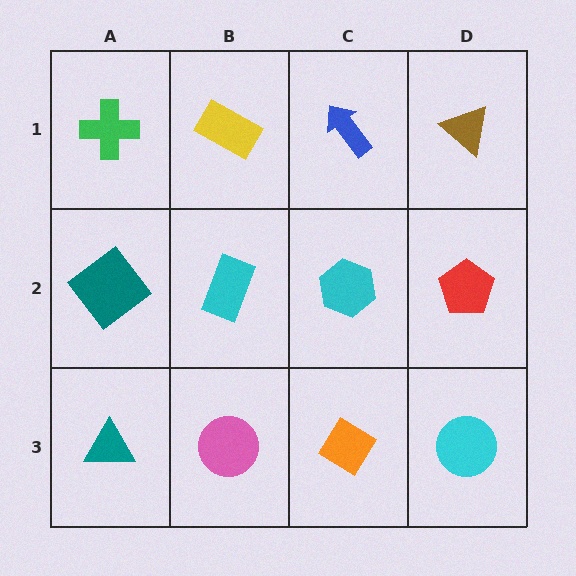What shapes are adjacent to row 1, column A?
A teal diamond (row 2, column A), a yellow rectangle (row 1, column B).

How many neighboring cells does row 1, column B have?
3.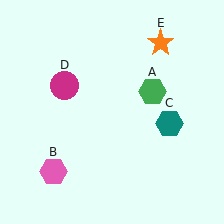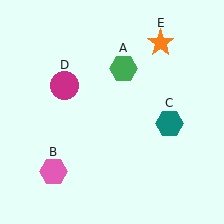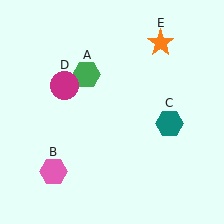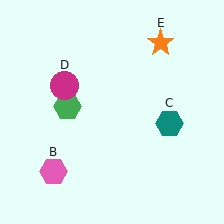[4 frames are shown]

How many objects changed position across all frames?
1 object changed position: green hexagon (object A).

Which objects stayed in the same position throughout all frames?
Pink hexagon (object B) and teal hexagon (object C) and magenta circle (object D) and orange star (object E) remained stationary.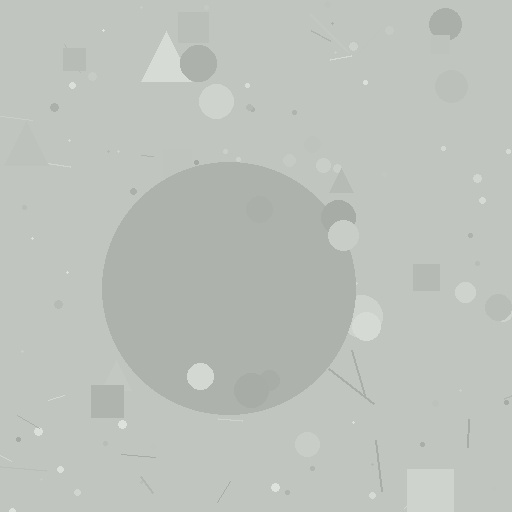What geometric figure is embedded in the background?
A circle is embedded in the background.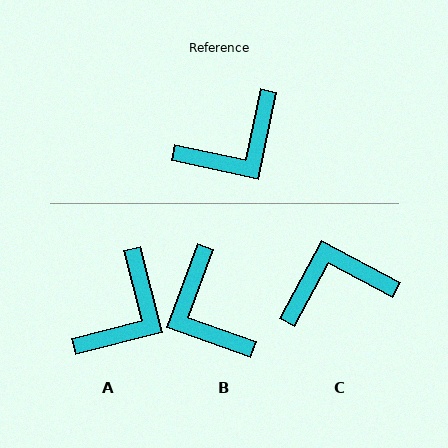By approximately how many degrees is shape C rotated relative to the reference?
Approximately 164 degrees counter-clockwise.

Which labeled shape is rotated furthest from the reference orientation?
C, about 164 degrees away.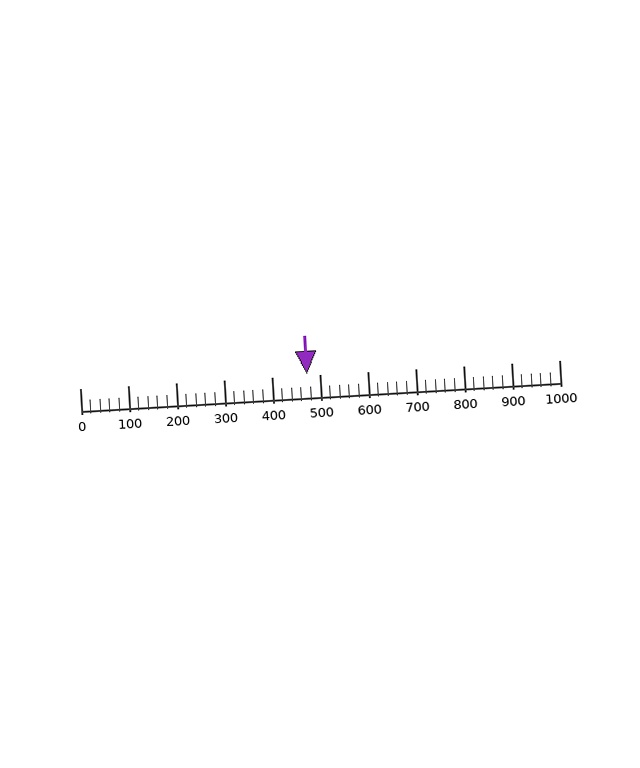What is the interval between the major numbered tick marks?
The major tick marks are spaced 100 units apart.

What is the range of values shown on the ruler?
The ruler shows values from 0 to 1000.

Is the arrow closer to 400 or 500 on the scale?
The arrow is closer to 500.